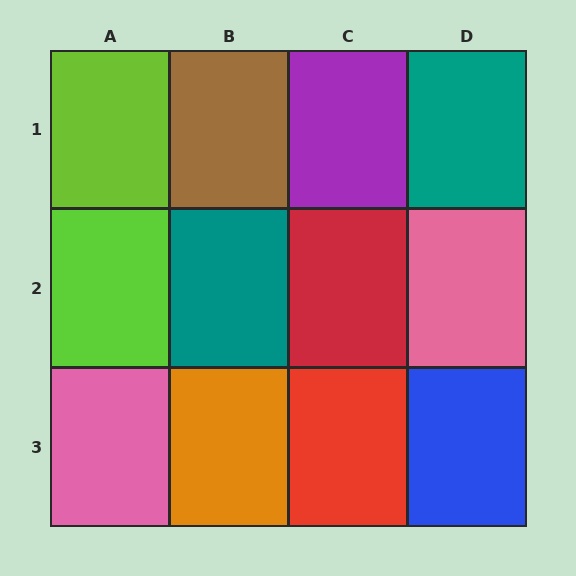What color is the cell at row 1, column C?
Purple.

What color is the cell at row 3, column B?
Orange.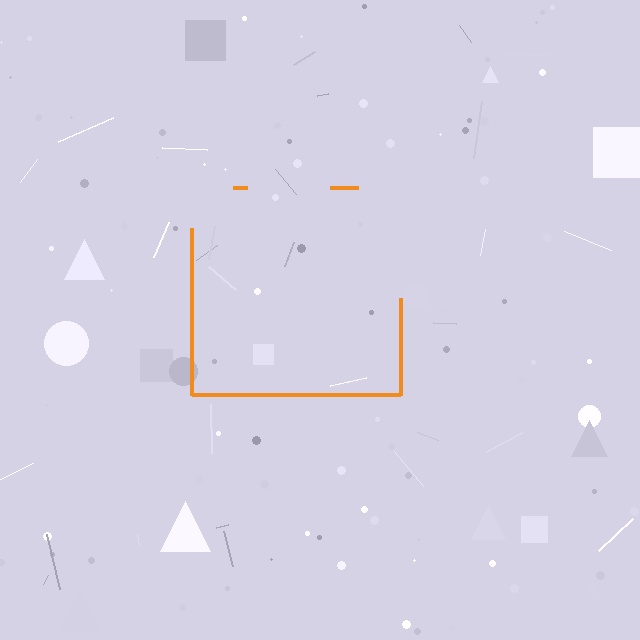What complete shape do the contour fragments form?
The contour fragments form a square.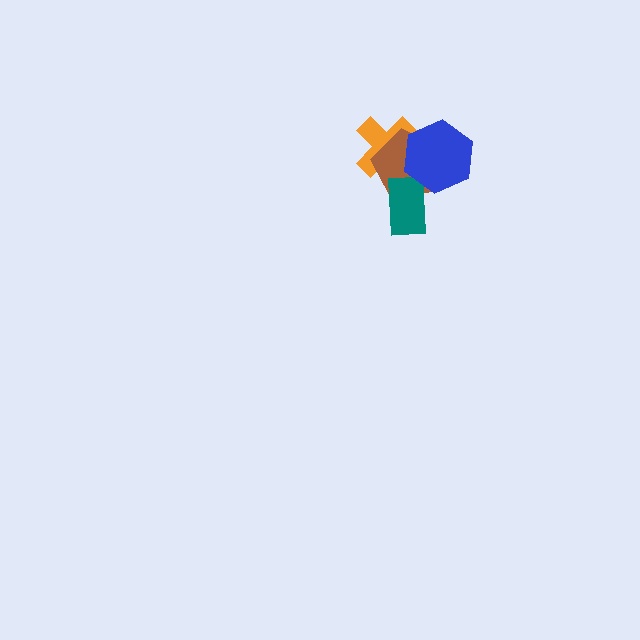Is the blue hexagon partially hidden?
No, no other shape covers it.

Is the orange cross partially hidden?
Yes, it is partially covered by another shape.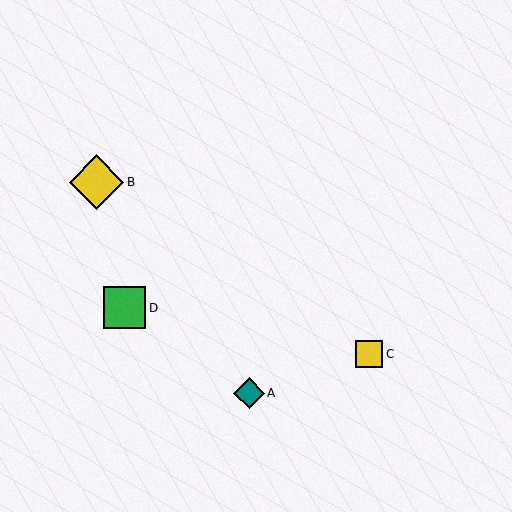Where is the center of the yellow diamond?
The center of the yellow diamond is at (97, 182).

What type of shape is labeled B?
Shape B is a yellow diamond.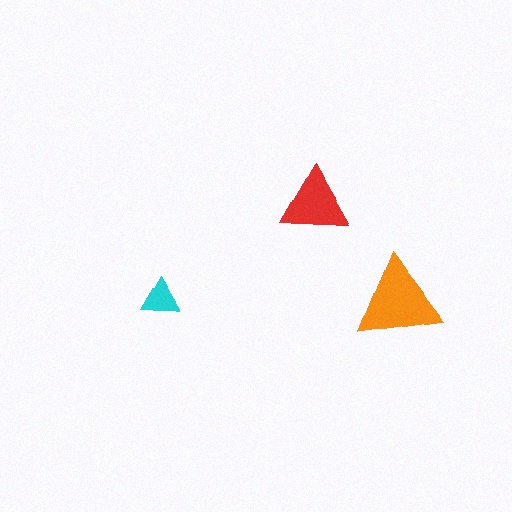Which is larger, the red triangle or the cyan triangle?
The red one.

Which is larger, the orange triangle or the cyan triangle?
The orange one.